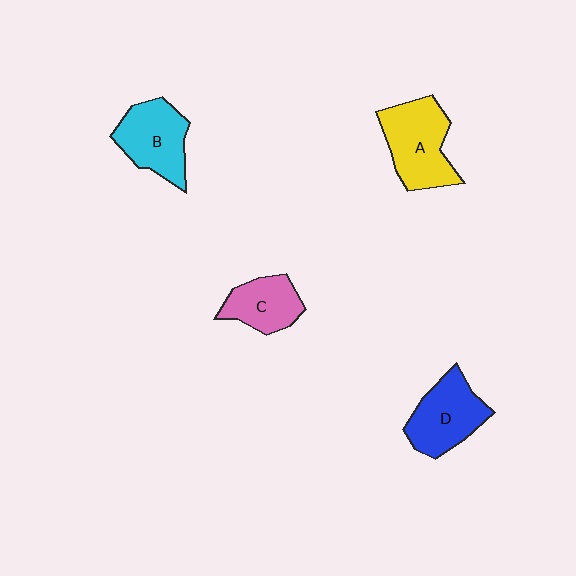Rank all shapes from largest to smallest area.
From largest to smallest: A (yellow), D (blue), B (cyan), C (pink).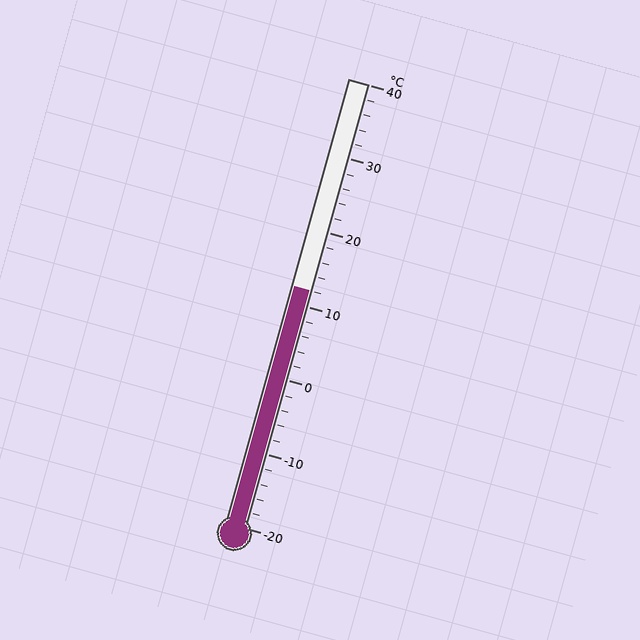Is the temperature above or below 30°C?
The temperature is below 30°C.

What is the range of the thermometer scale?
The thermometer scale ranges from -20°C to 40°C.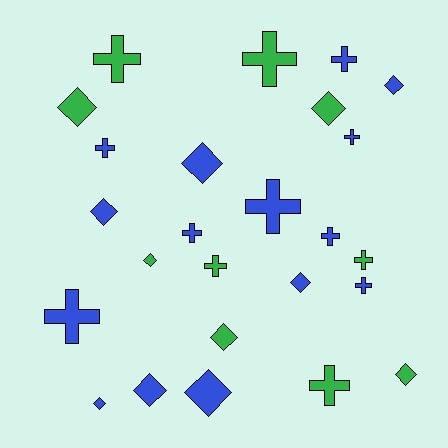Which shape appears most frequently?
Cross, with 13 objects.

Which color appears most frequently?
Blue, with 15 objects.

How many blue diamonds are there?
There are 7 blue diamonds.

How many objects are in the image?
There are 25 objects.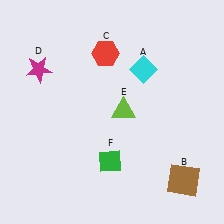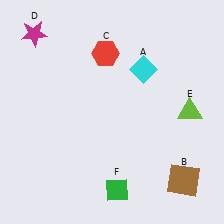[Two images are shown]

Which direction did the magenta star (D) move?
The magenta star (D) moved up.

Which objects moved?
The objects that moved are: the magenta star (D), the lime triangle (E), the green diamond (F).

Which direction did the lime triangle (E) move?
The lime triangle (E) moved right.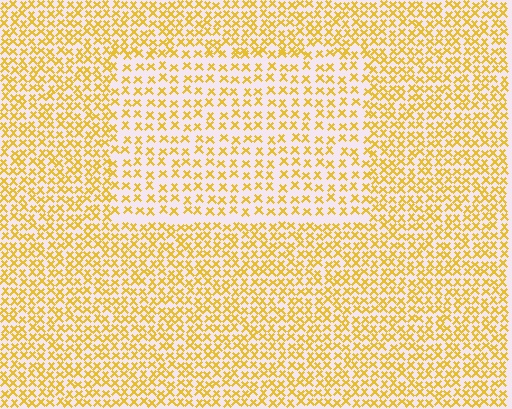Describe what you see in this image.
The image contains small yellow elements arranged at two different densities. A rectangle-shaped region is visible where the elements are less densely packed than the surrounding area.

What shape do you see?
I see a rectangle.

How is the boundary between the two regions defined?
The boundary is defined by a change in element density (approximately 1.7x ratio). All elements are the same color, size, and shape.